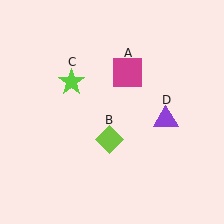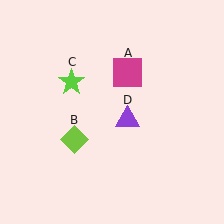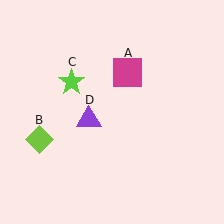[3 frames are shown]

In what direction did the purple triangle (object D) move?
The purple triangle (object D) moved left.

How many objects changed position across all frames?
2 objects changed position: lime diamond (object B), purple triangle (object D).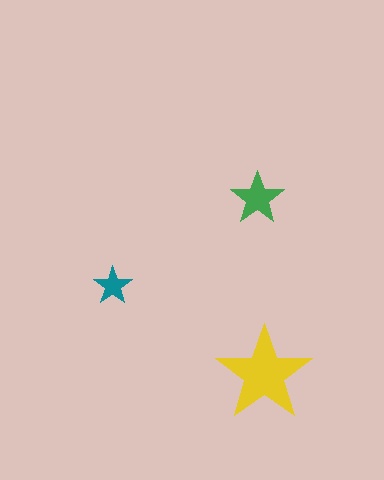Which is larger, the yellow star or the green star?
The yellow one.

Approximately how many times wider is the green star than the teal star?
About 1.5 times wider.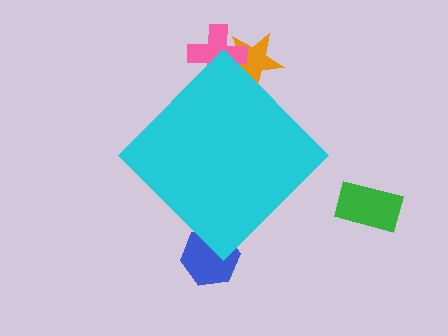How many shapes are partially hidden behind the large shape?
3 shapes are partially hidden.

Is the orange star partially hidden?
Yes, the orange star is partially hidden behind the cyan diamond.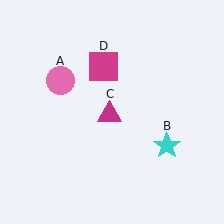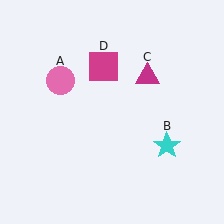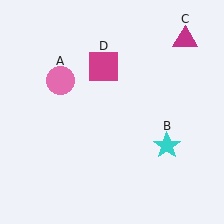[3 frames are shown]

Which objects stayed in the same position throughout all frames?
Pink circle (object A) and cyan star (object B) and magenta square (object D) remained stationary.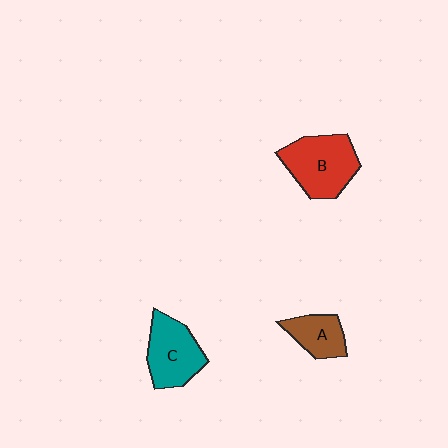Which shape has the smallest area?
Shape A (brown).